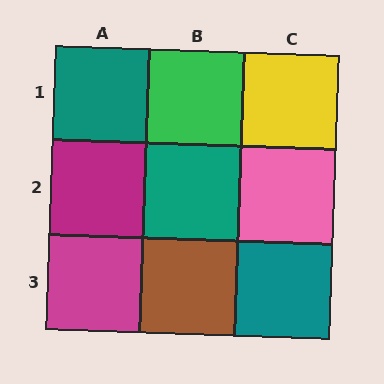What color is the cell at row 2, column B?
Teal.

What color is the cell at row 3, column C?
Teal.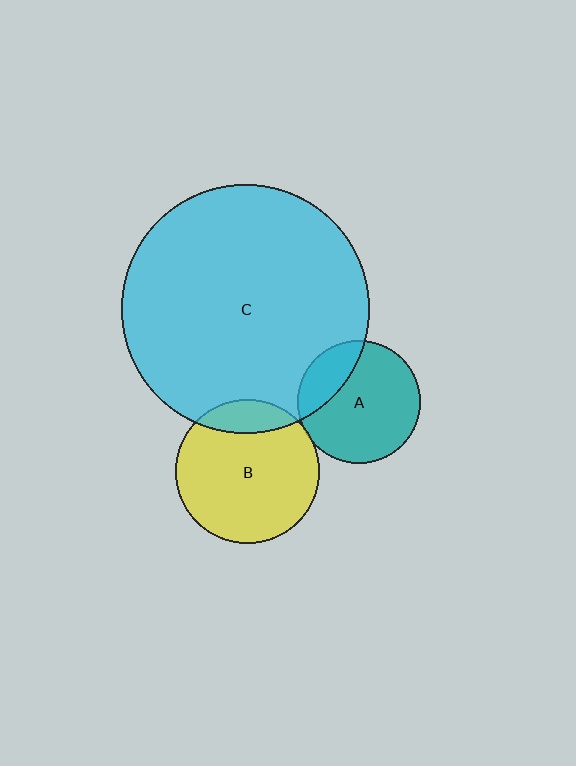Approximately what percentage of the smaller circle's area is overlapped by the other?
Approximately 15%.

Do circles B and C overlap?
Yes.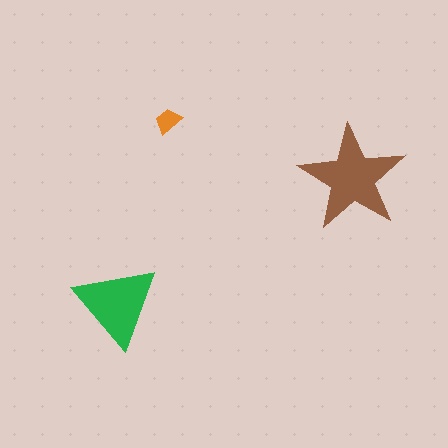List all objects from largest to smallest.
The brown star, the green triangle, the orange trapezoid.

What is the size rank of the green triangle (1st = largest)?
2nd.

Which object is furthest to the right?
The brown star is rightmost.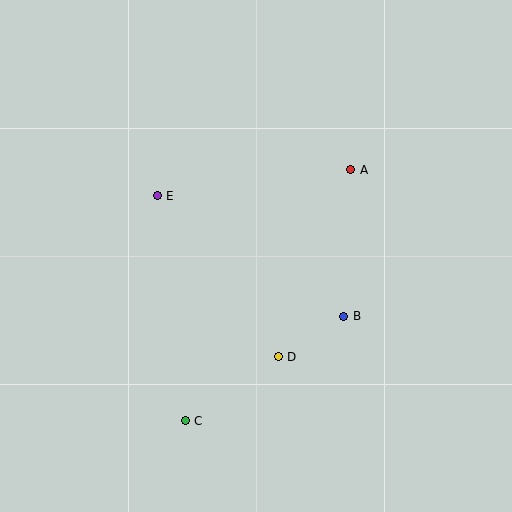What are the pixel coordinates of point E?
Point E is at (157, 196).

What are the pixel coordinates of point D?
Point D is at (278, 357).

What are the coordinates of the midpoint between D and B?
The midpoint between D and B is at (311, 336).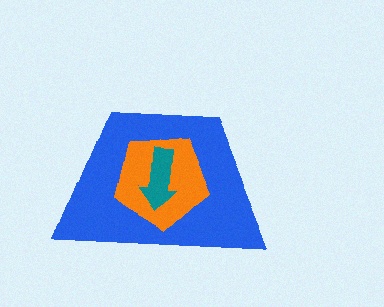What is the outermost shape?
The blue trapezoid.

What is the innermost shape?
The teal arrow.